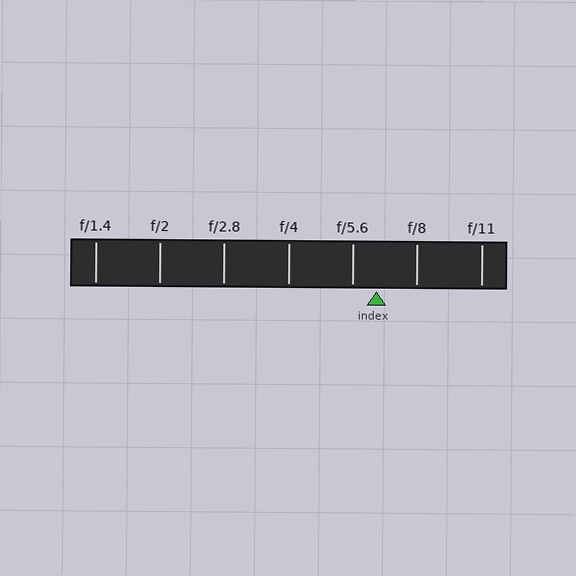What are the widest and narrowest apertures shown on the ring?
The widest aperture shown is f/1.4 and the narrowest is f/11.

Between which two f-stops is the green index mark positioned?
The index mark is between f/5.6 and f/8.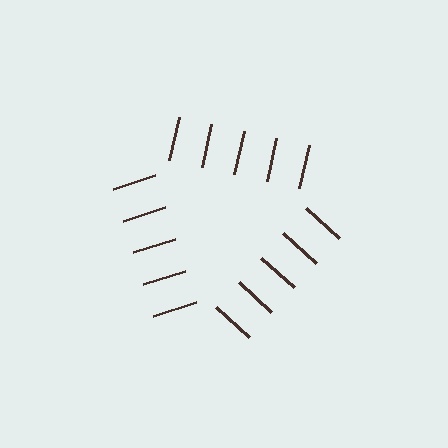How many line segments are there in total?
15 — 5 along each of the 3 edges.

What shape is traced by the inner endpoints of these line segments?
An illusory triangle — the line segments terminate on its edges but no continuous stroke is drawn.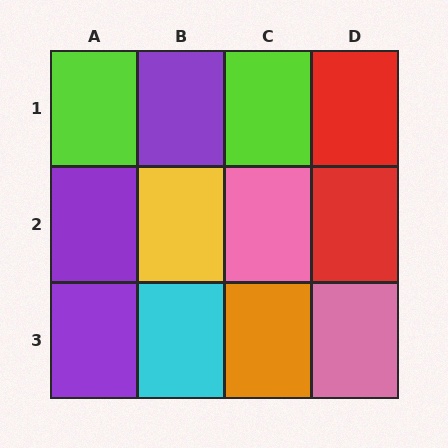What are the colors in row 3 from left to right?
Purple, cyan, orange, pink.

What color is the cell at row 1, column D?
Red.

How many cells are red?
2 cells are red.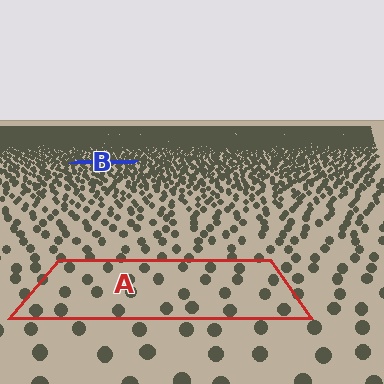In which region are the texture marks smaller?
The texture marks are smaller in region B, because it is farther away.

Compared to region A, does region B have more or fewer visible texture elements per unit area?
Region B has more texture elements per unit area — they are packed more densely because it is farther away.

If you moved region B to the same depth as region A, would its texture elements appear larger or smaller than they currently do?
They would appear larger. At a closer depth, the same texture elements are projected at a bigger on-screen size.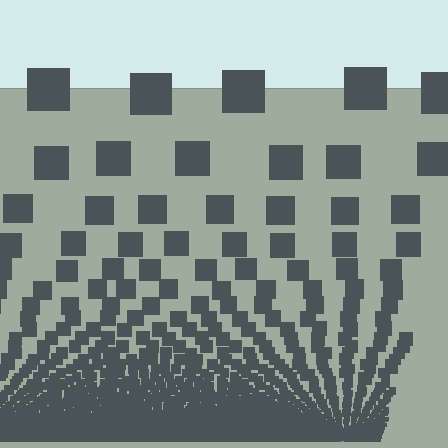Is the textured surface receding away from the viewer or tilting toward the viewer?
The surface appears to tilt toward the viewer. Texture elements get larger and sparser toward the top.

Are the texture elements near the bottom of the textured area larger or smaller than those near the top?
Smaller. The gradient is inverted — elements near the bottom are smaller and denser.